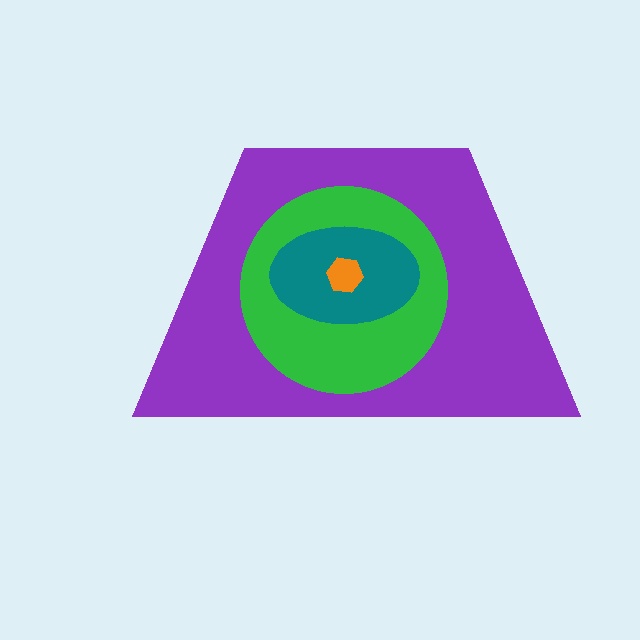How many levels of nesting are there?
4.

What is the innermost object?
The orange hexagon.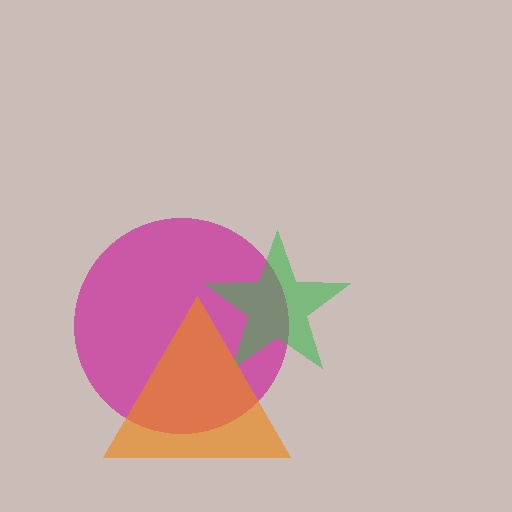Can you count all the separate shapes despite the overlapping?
Yes, there are 3 separate shapes.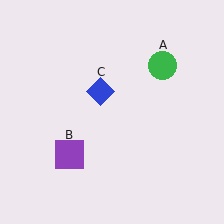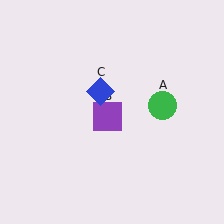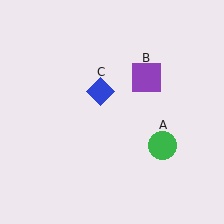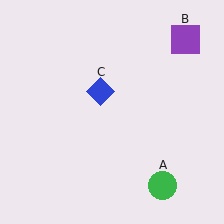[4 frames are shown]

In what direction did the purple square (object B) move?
The purple square (object B) moved up and to the right.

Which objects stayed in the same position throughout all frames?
Blue diamond (object C) remained stationary.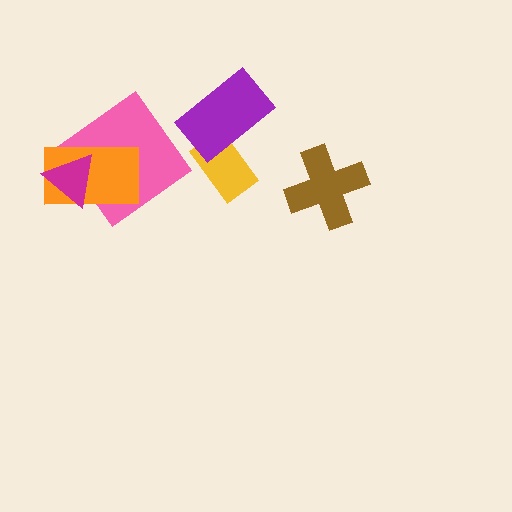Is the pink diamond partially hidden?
Yes, it is partially covered by another shape.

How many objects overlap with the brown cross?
0 objects overlap with the brown cross.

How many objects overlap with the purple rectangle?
1 object overlaps with the purple rectangle.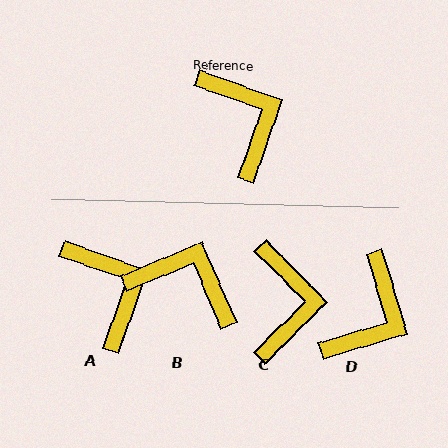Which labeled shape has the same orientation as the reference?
A.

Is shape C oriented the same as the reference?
No, it is off by about 26 degrees.